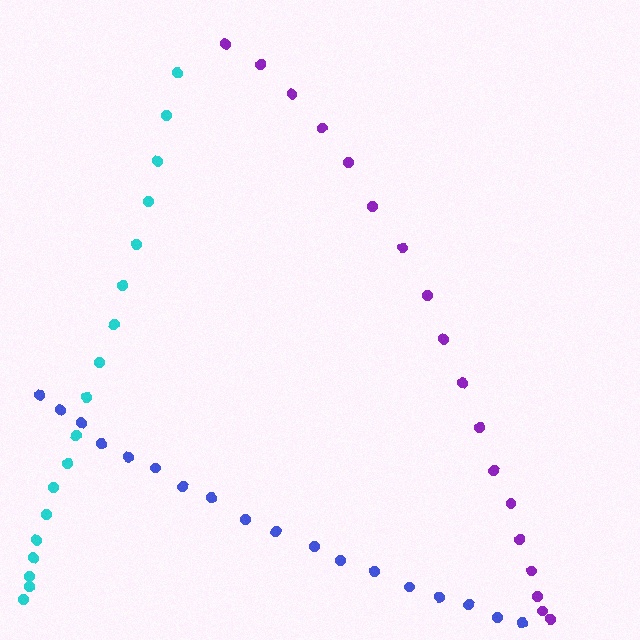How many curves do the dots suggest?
There are 3 distinct paths.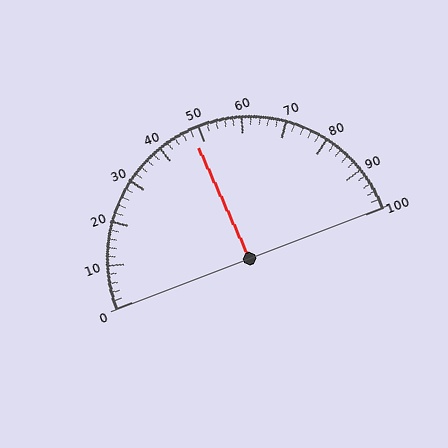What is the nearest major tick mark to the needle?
The nearest major tick mark is 50.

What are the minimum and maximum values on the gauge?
The gauge ranges from 0 to 100.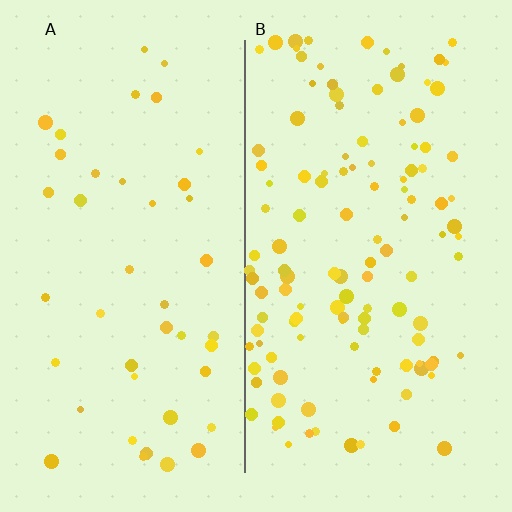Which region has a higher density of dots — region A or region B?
B (the right).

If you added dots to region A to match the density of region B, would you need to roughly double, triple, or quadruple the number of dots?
Approximately triple.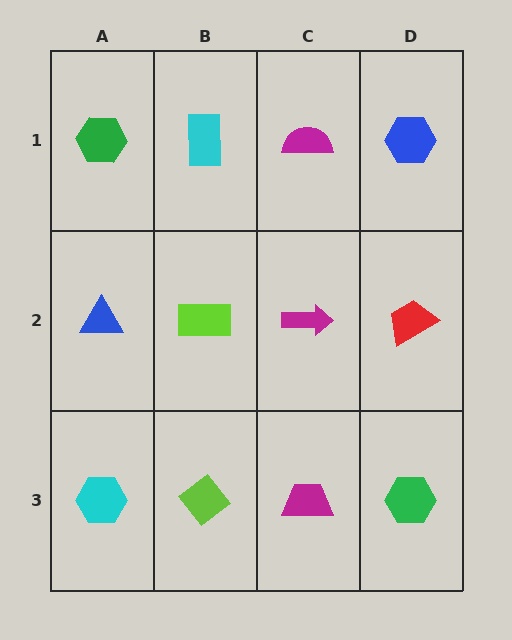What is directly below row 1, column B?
A lime rectangle.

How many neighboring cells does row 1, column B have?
3.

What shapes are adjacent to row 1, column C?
A magenta arrow (row 2, column C), a cyan rectangle (row 1, column B), a blue hexagon (row 1, column D).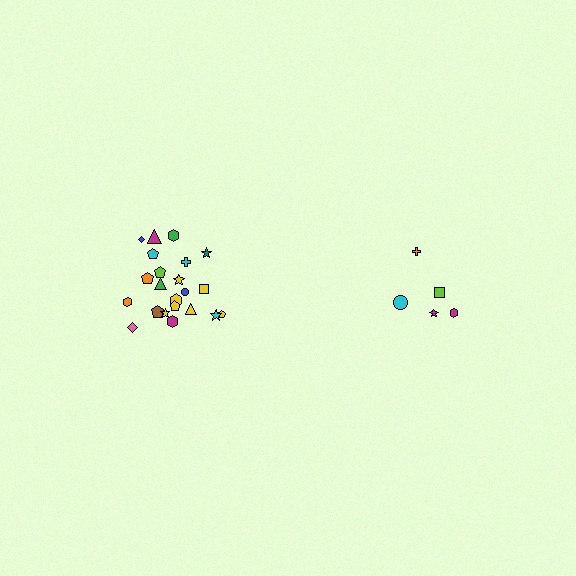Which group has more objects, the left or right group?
The left group.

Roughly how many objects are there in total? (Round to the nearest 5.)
Roughly 25 objects in total.